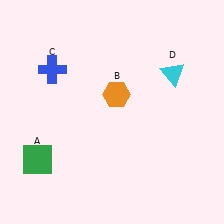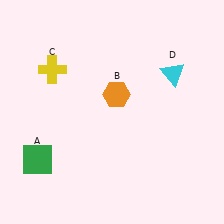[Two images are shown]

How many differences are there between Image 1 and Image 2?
There is 1 difference between the two images.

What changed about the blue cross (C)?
In Image 1, C is blue. In Image 2, it changed to yellow.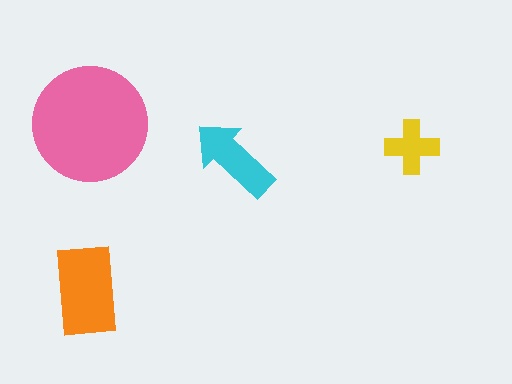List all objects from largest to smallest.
The pink circle, the orange rectangle, the cyan arrow, the yellow cross.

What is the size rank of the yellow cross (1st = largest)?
4th.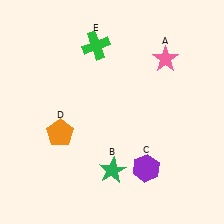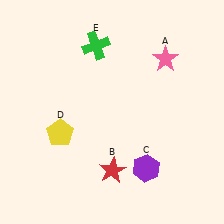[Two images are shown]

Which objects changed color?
B changed from green to red. D changed from orange to yellow.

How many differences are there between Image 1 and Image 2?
There are 2 differences between the two images.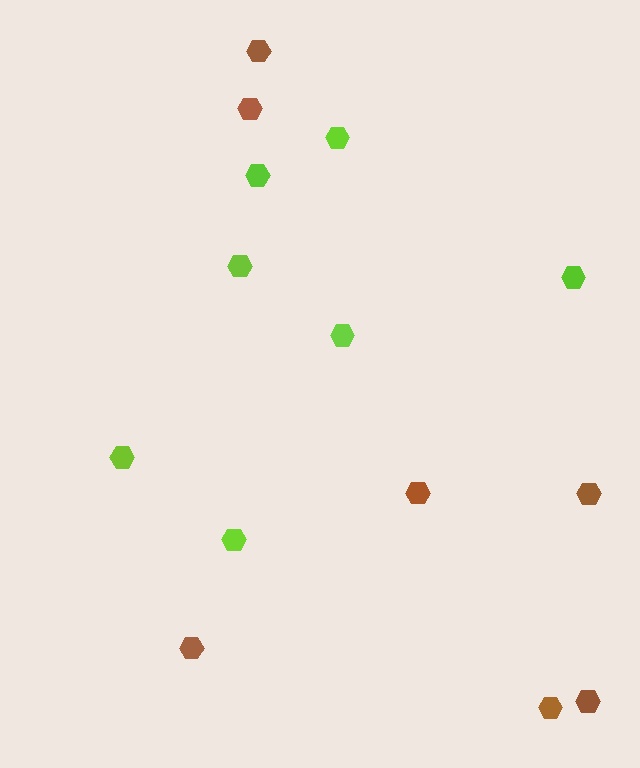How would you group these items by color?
There are 2 groups: one group of brown hexagons (7) and one group of lime hexagons (7).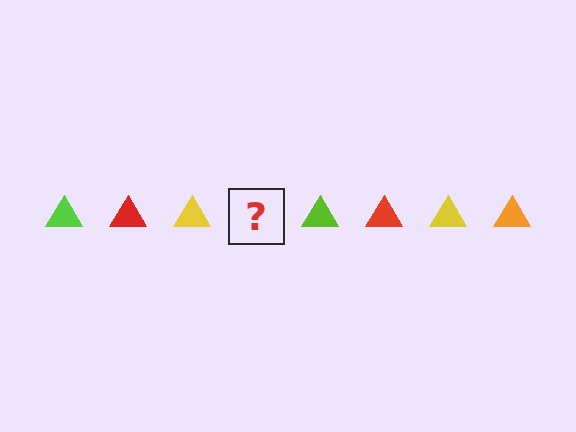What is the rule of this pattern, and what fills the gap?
The rule is that the pattern cycles through lime, red, yellow, orange triangles. The gap should be filled with an orange triangle.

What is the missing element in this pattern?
The missing element is an orange triangle.